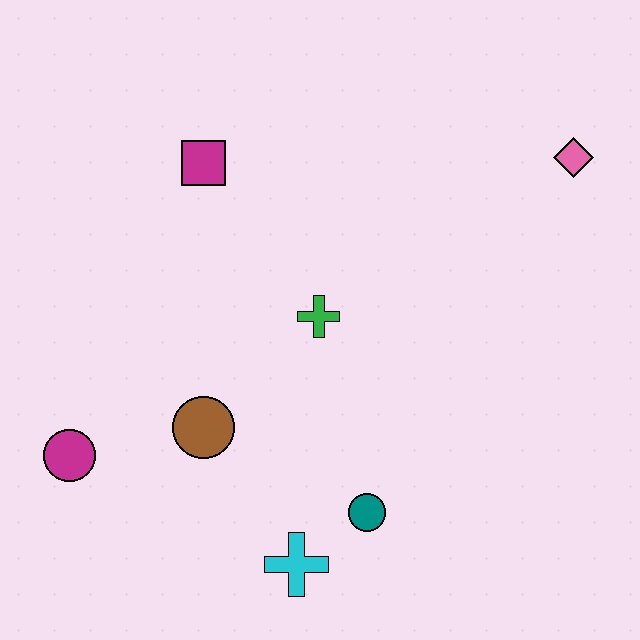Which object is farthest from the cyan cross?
The pink diamond is farthest from the cyan cross.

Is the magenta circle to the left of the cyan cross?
Yes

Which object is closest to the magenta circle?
The brown circle is closest to the magenta circle.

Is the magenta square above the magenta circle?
Yes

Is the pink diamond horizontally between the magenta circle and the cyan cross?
No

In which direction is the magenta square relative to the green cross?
The magenta square is above the green cross.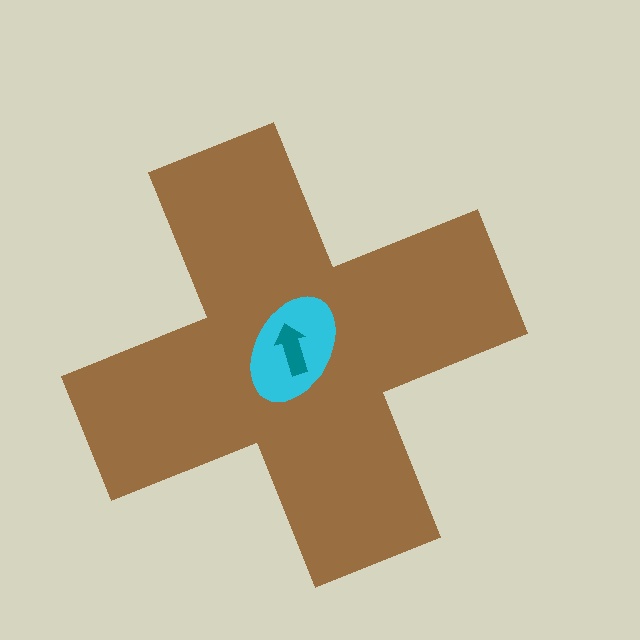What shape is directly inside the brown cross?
The cyan ellipse.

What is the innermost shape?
The teal arrow.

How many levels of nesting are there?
3.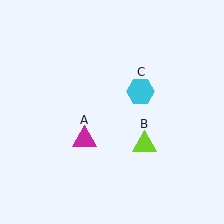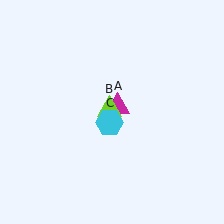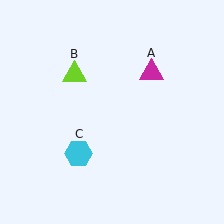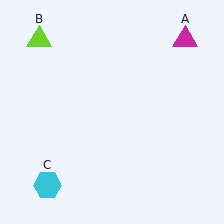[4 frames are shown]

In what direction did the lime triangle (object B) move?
The lime triangle (object B) moved up and to the left.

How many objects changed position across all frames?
3 objects changed position: magenta triangle (object A), lime triangle (object B), cyan hexagon (object C).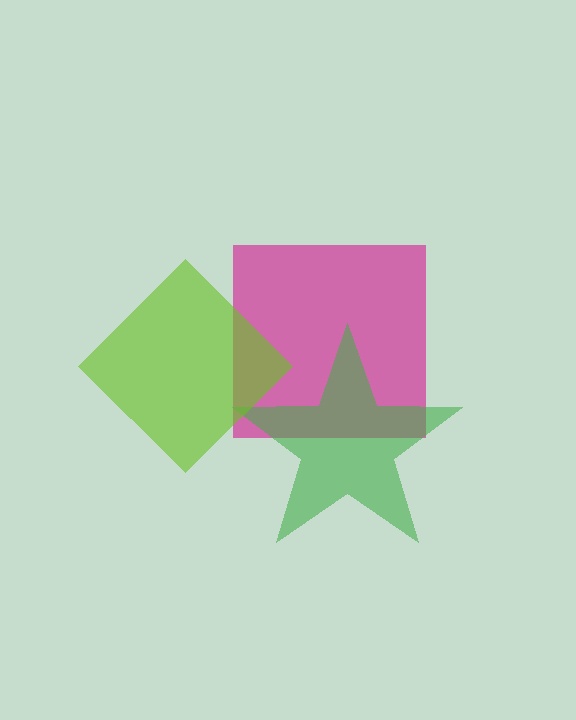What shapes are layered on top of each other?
The layered shapes are: a magenta square, a green star, a lime diamond.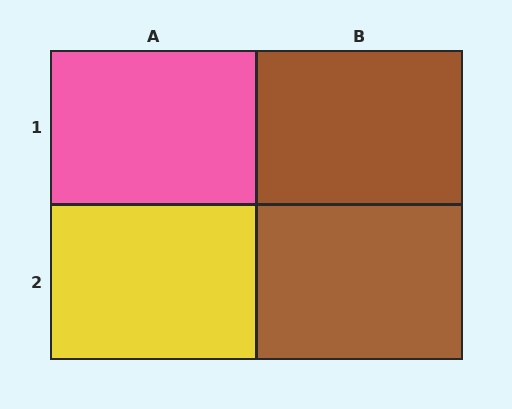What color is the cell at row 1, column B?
Brown.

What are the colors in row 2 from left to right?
Yellow, brown.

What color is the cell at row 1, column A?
Pink.